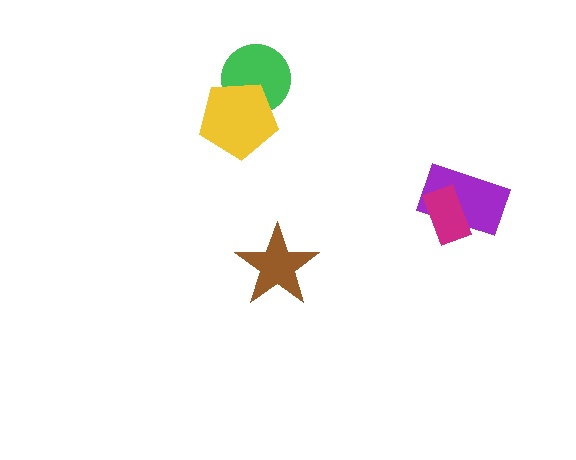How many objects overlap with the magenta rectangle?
1 object overlaps with the magenta rectangle.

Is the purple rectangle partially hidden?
Yes, it is partially covered by another shape.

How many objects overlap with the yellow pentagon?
1 object overlaps with the yellow pentagon.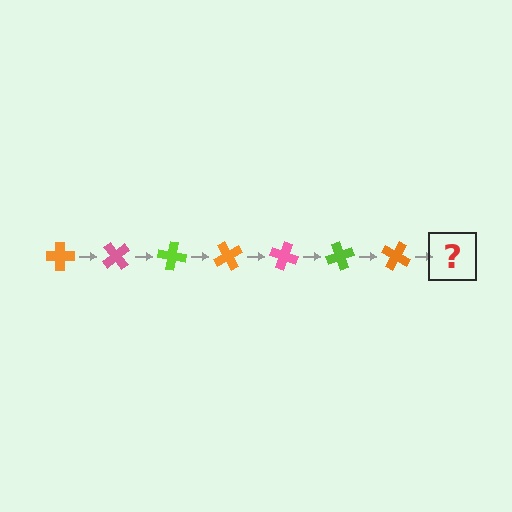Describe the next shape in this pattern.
It should be a pink cross, rotated 350 degrees from the start.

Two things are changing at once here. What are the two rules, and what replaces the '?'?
The two rules are that it rotates 50 degrees each step and the color cycles through orange, pink, and lime. The '?' should be a pink cross, rotated 350 degrees from the start.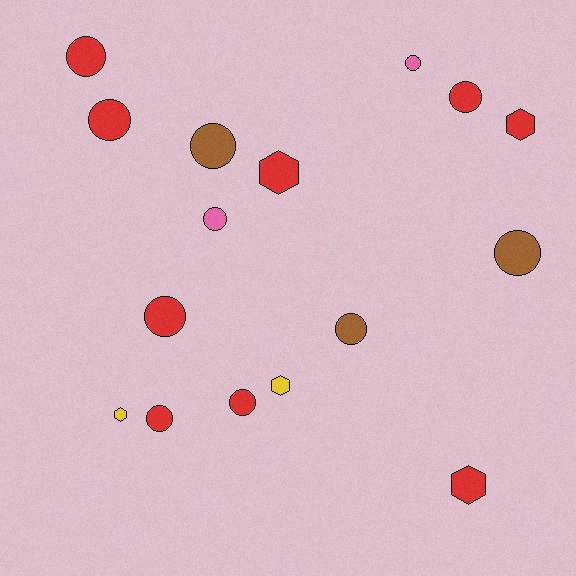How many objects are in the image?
There are 16 objects.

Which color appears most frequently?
Red, with 9 objects.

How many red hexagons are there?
There are 3 red hexagons.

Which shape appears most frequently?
Circle, with 11 objects.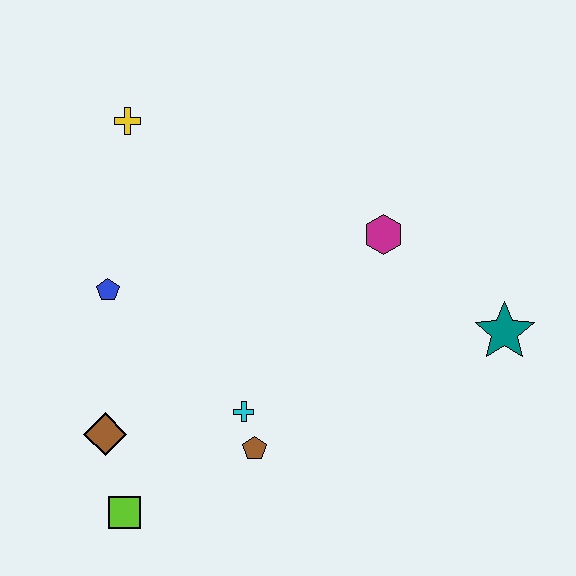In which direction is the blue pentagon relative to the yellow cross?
The blue pentagon is below the yellow cross.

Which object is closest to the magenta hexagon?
The teal star is closest to the magenta hexagon.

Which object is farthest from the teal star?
The yellow cross is farthest from the teal star.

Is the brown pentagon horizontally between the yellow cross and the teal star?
Yes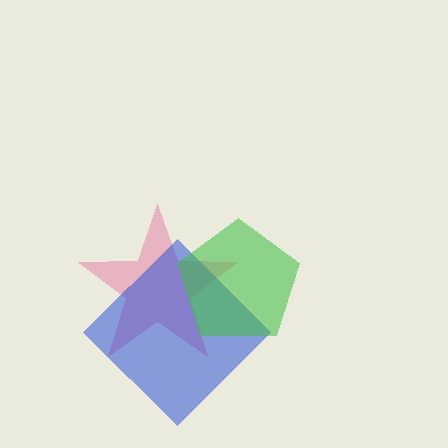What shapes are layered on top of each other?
The layered shapes are: a pink star, a blue diamond, a green pentagon.